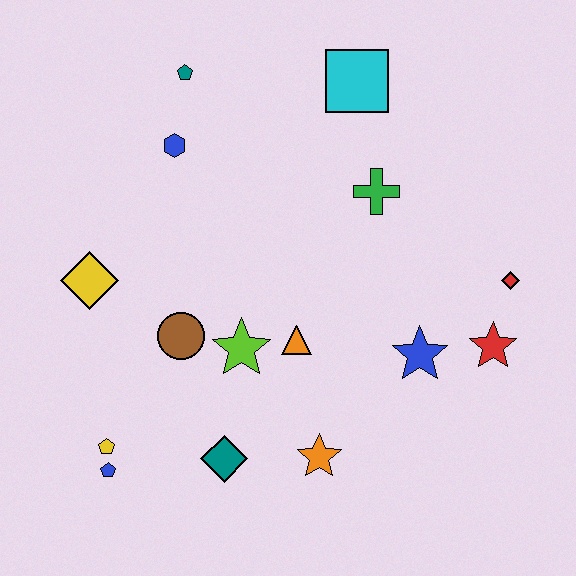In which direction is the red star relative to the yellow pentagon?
The red star is to the right of the yellow pentagon.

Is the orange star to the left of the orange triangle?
No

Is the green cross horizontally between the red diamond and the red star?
No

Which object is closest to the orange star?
The teal diamond is closest to the orange star.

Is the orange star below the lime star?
Yes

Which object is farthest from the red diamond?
The blue pentagon is farthest from the red diamond.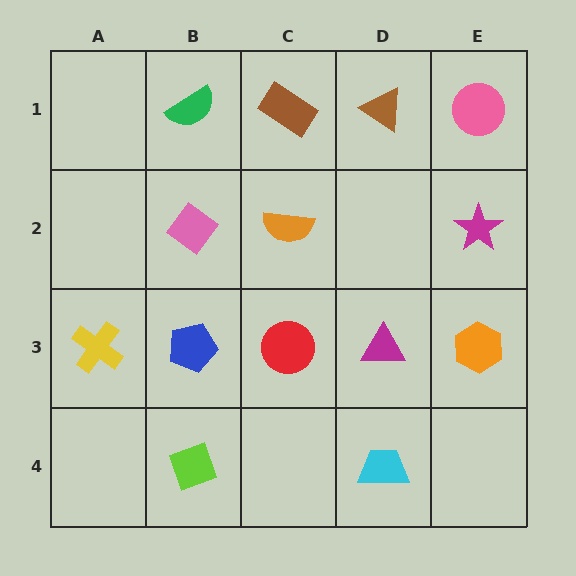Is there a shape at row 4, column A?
No, that cell is empty.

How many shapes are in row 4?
2 shapes.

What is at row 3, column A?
A yellow cross.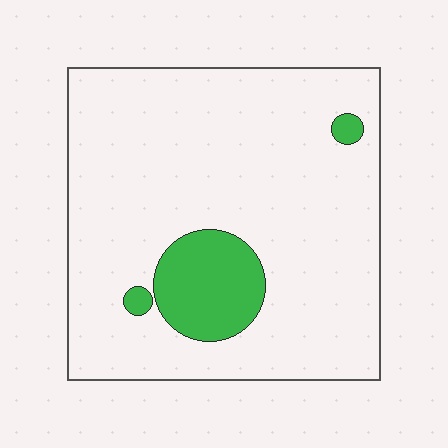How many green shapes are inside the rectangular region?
3.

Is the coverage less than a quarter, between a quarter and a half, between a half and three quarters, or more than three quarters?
Less than a quarter.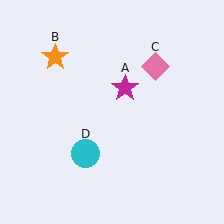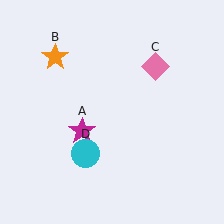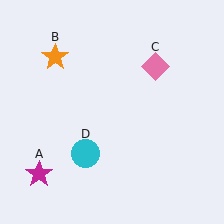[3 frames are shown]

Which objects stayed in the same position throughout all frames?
Orange star (object B) and pink diamond (object C) and cyan circle (object D) remained stationary.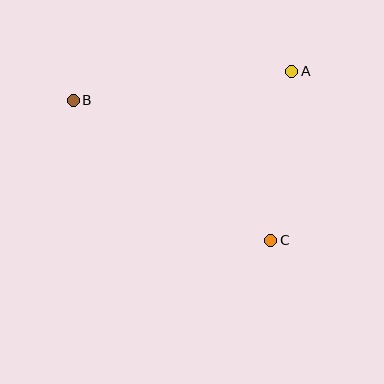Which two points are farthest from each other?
Points B and C are farthest from each other.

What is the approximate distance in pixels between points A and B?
The distance between A and B is approximately 221 pixels.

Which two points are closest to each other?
Points A and C are closest to each other.